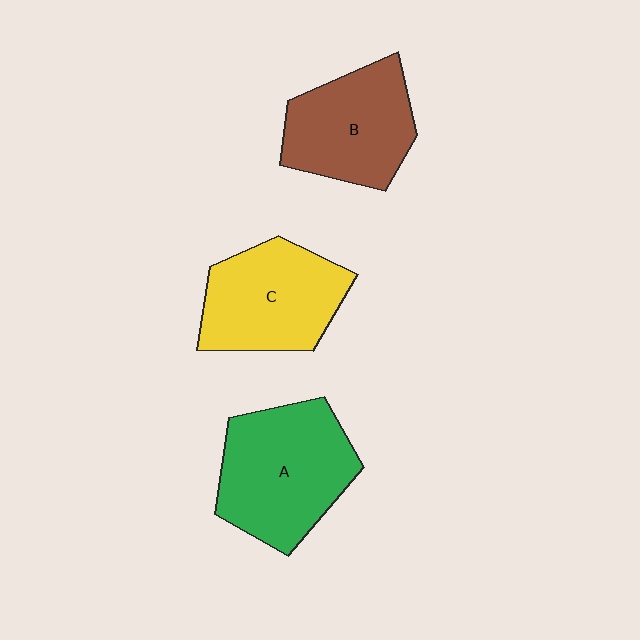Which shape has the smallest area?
Shape B (brown).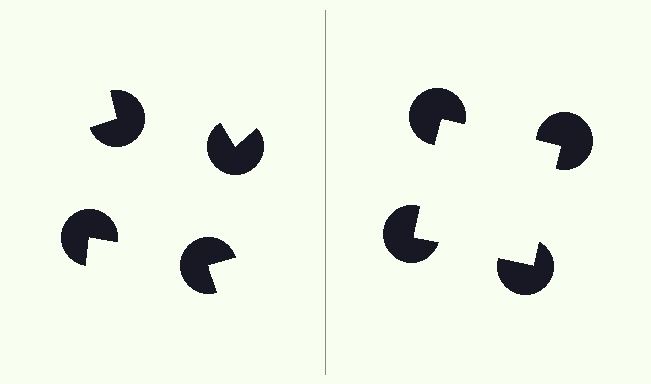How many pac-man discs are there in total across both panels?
8 — 4 on each side.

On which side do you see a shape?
An illusory square appears on the right side. On the left side the wedge cuts are rotated, so no coherent shape forms.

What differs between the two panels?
The pac-man discs are positioned identically on both sides; only the wedge orientations differ. On the right they align to a square; on the left they are misaligned.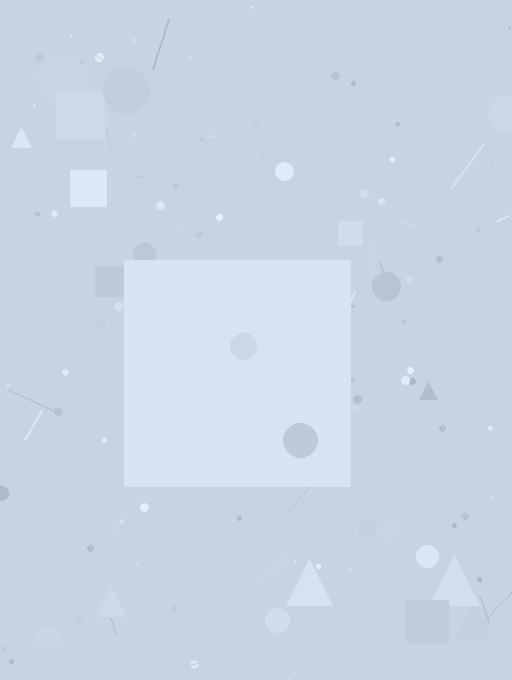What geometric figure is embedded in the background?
A square is embedded in the background.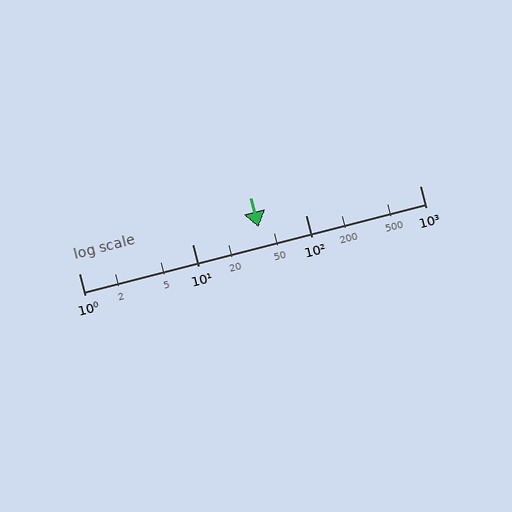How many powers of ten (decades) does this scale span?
The scale spans 3 decades, from 1 to 1000.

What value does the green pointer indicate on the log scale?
The pointer indicates approximately 38.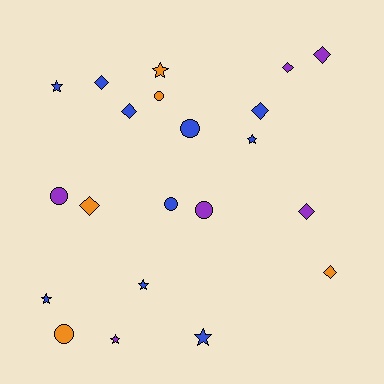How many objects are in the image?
There are 21 objects.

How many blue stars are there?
There are 5 blue stars.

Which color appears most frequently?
Blue, with 10 objects.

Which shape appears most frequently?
Diamond, with 8 objects.